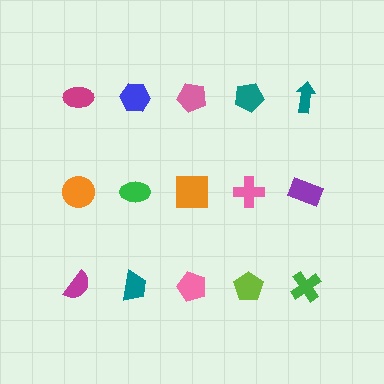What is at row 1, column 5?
A teal arrow.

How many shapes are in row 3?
5 shapes.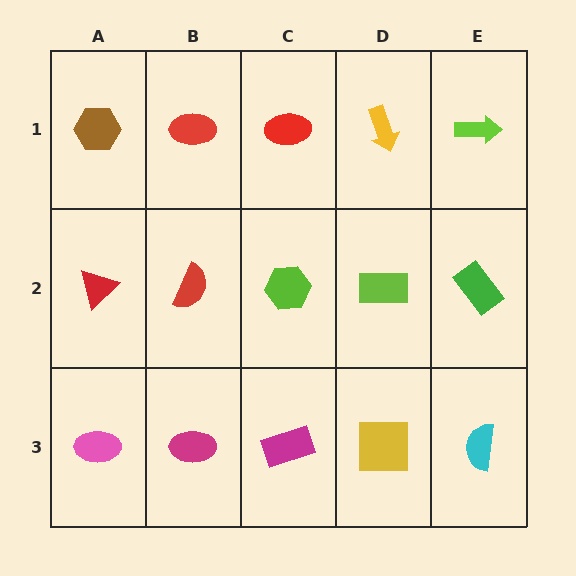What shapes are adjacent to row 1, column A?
A red triangle (row 2, column A), a red ellipse (row 1, column B).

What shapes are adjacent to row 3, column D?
A lime rectangle (row 2, column D), a magenta rectangle (row 3, column C), a cyan semicircle (row 3, column E).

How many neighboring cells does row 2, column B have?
4.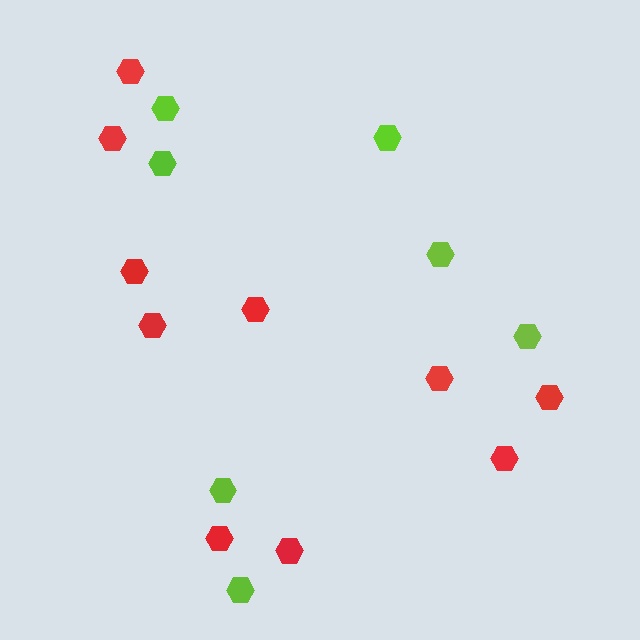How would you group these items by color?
There are 2 groups: one group of lime hexagons (7) and one group of red hexagons (10).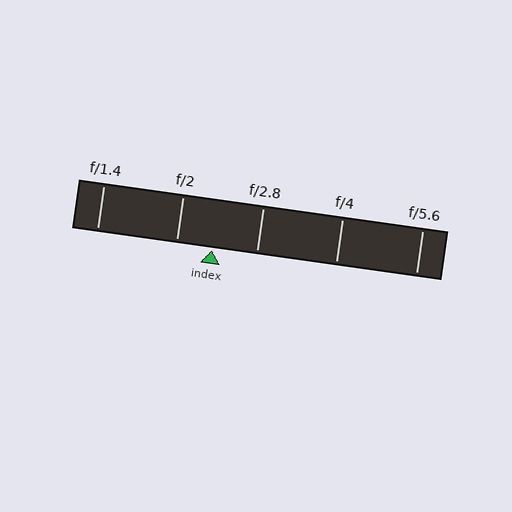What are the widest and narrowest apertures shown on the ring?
The widest aperture shown is f/1.4 and the narrowest is f/5.6.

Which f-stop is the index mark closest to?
The index mark is closest to f/2.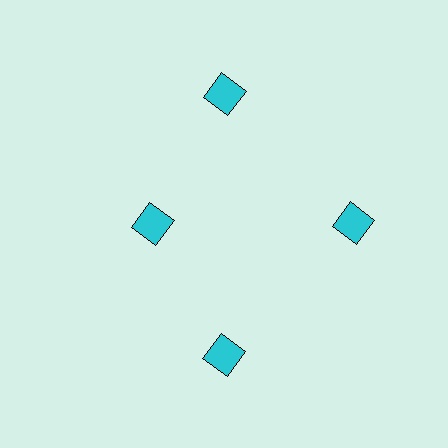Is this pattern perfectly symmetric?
No. The 4 cyan diamonds are arranged in a ring, but one element near the 9 o'clock position is pulled inward toward the center, breaking the 4-fold rotational symmetry.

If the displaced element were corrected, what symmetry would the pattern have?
It would have 4-fold rotational symmetry — the pattern would map onto itself every 90 degrees.